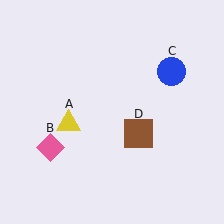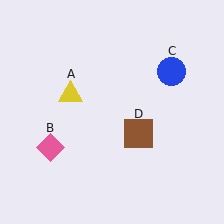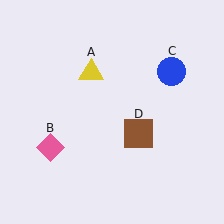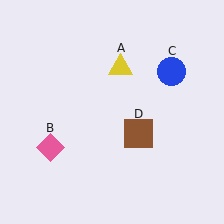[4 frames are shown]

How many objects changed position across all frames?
1 object changed position: yellow triangle (object A).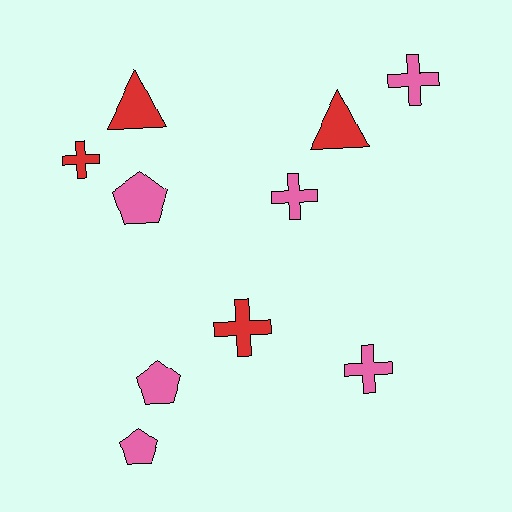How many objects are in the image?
There are 10 objects.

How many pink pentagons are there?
There are 3 pink pentagons.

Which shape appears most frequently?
Cross, with 5 objects.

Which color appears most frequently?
Pink, with 6 objects.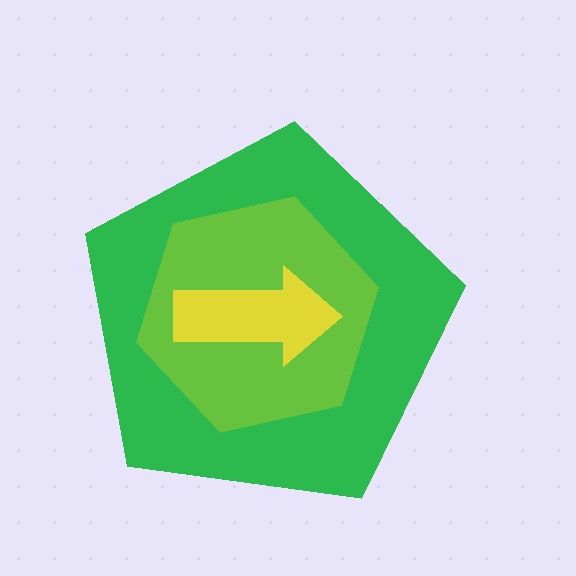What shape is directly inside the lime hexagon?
The yellow arrow.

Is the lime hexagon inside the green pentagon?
Yes.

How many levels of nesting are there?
3.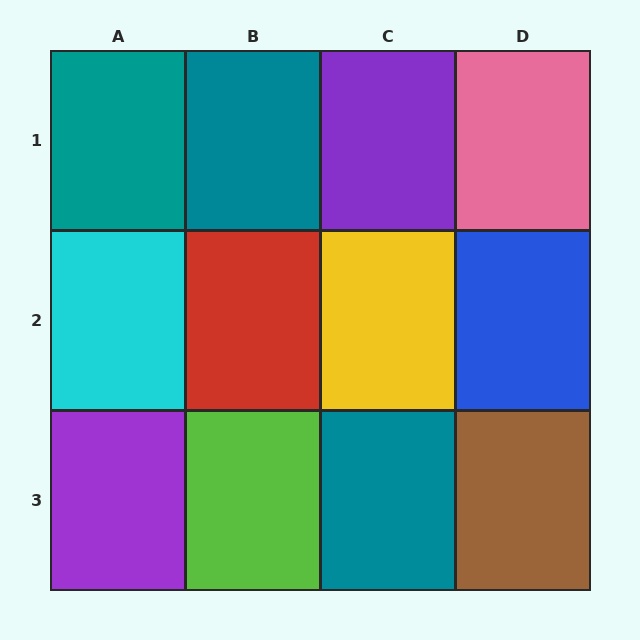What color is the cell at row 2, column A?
Cyan.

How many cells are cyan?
1 cell is cyan.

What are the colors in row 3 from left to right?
Purple, lime, teal, brown.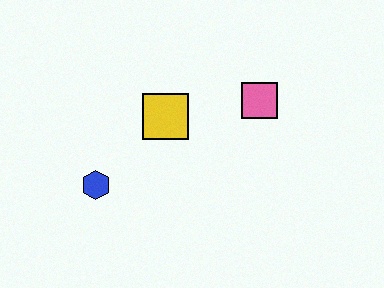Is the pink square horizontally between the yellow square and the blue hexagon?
No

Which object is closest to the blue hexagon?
The yellow square is closest to the blue hexagon.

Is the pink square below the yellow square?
No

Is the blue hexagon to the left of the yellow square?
Yes